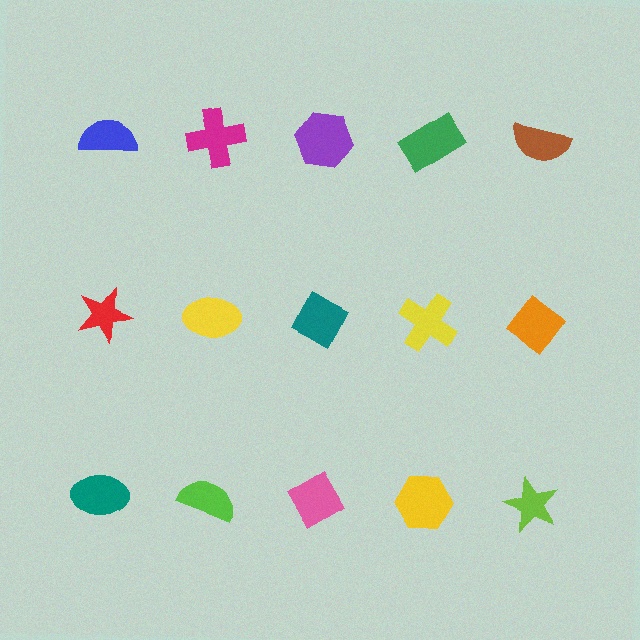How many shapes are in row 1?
5 shapes.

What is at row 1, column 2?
A magenta cross.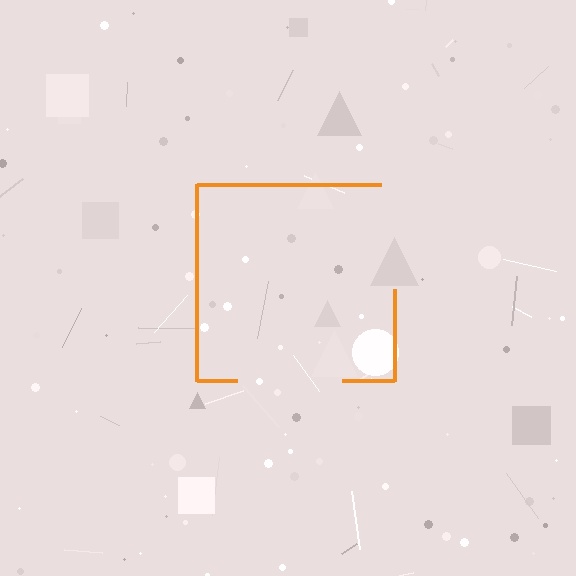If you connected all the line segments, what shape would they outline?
They would outline a square.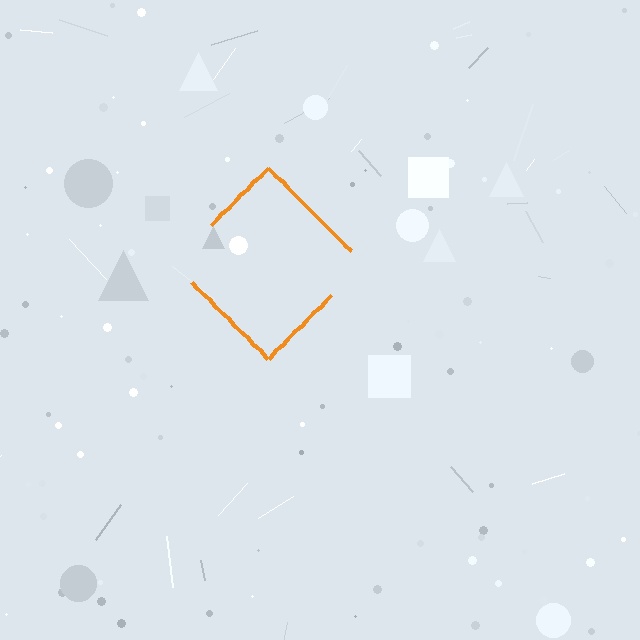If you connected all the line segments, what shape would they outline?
They would outline a diamond.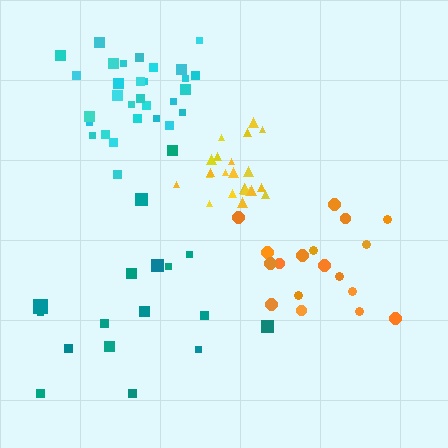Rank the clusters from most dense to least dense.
yellow, cyan, orange, teal.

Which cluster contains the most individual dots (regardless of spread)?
Cyan (30).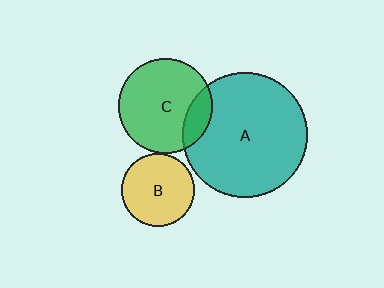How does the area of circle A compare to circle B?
Approximately 3.0 times.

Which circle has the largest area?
Circle A (teal).